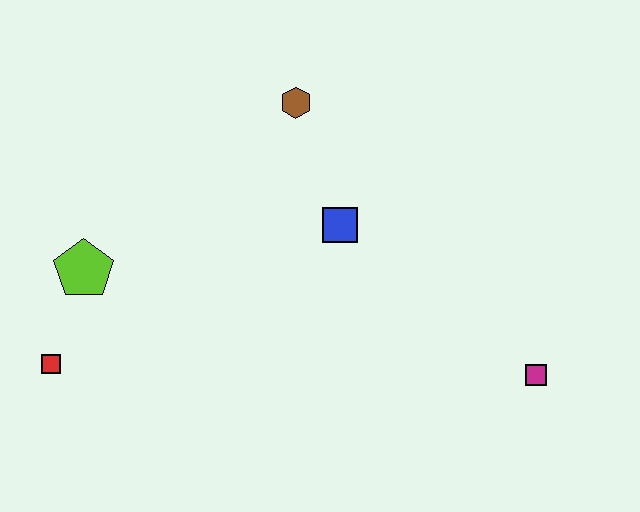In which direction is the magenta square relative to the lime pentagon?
The magenta square is to the right of the lime pentagon.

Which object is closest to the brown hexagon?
The blue square is closest to the brown hexagon.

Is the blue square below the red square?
No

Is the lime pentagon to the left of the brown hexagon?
Yes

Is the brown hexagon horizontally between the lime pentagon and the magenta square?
Yes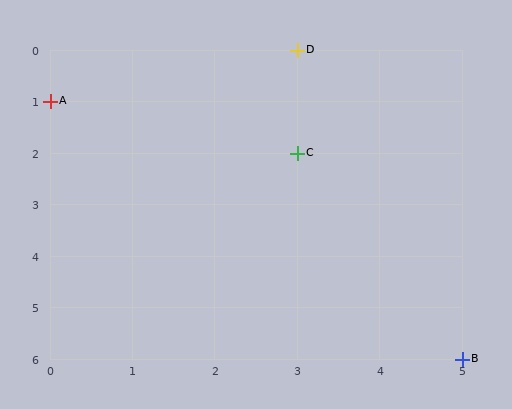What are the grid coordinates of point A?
Point A is at grid coordinates (0, 1).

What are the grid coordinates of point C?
Point C is at grid coordinates (3, 2).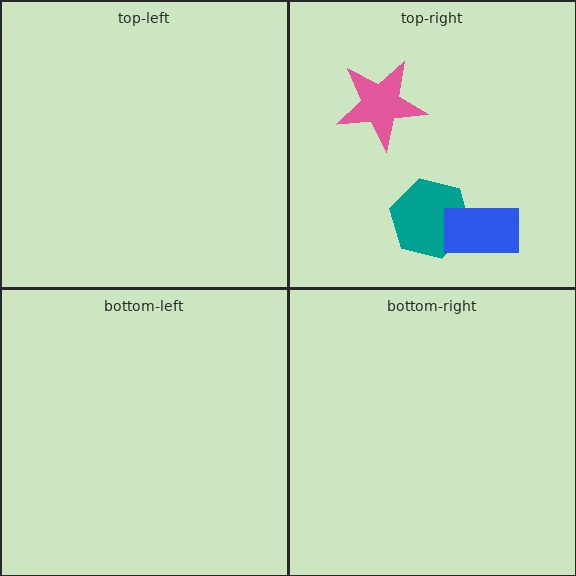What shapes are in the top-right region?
The pink star, the teal hexagon, the blue rectangle.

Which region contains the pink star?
The top-right region.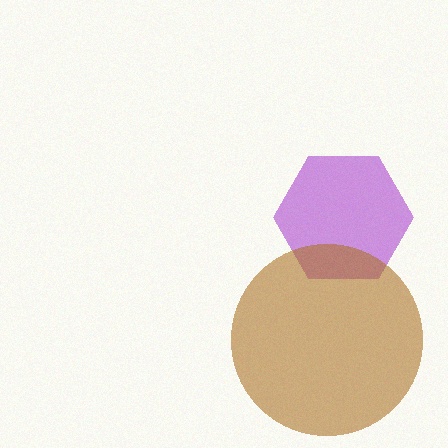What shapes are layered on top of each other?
The layered shapes are: a purple hexagon, a brown circle.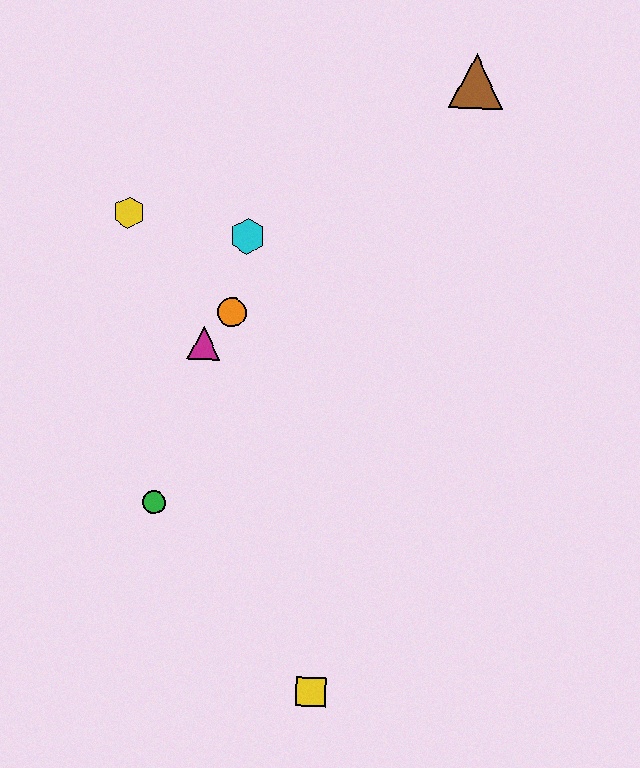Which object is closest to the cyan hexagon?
The orange circle is closest to the cyan hexagon.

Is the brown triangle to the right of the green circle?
Yes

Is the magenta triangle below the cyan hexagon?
Yes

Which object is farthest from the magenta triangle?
The brown triangle is farthest from the magenta triangle.